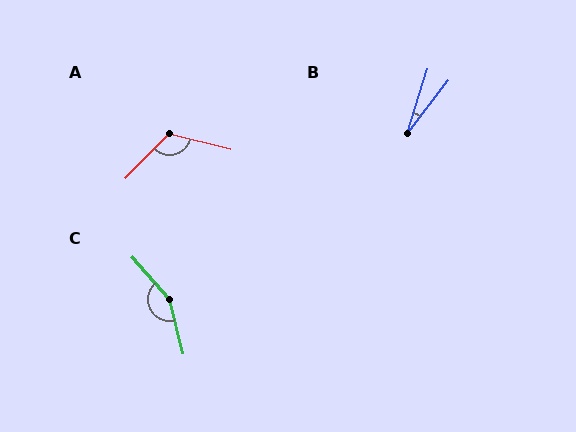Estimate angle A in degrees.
Approximately 120 degrees.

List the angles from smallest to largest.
B (20°), A (120°), C (153°).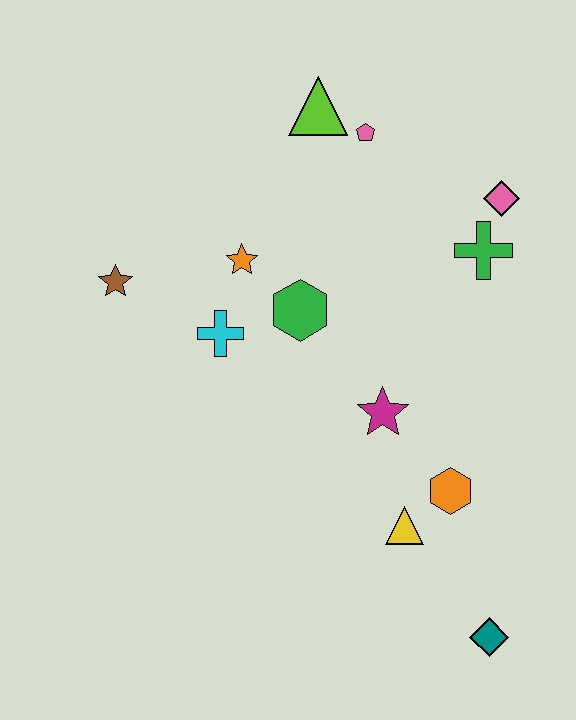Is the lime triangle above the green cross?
Yes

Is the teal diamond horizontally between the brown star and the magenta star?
No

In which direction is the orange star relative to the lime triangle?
The orange star is below the lime triangle.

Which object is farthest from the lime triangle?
The teal diamond is farthest from the lime triangle.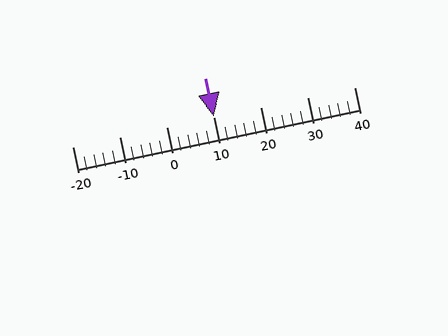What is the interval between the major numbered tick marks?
The major tick marks are spaced 10 units apart.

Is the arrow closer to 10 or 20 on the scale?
The arrow is closer to 10.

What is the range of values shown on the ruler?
The ruler shows values from -20 to 40.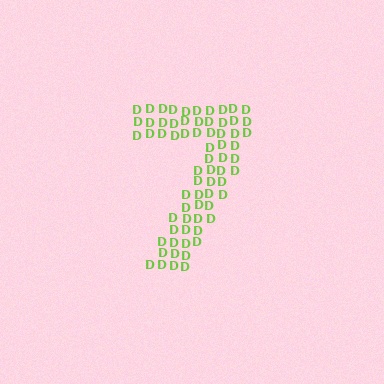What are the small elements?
The small elements are letter D's.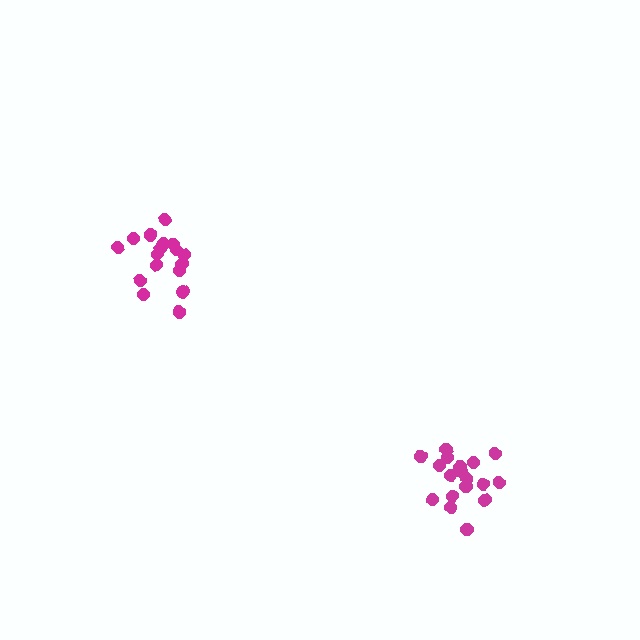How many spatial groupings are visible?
There are 2 spatial groupings.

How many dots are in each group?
Group 1: 18 dots, Group 2: 17 dots (35 total).